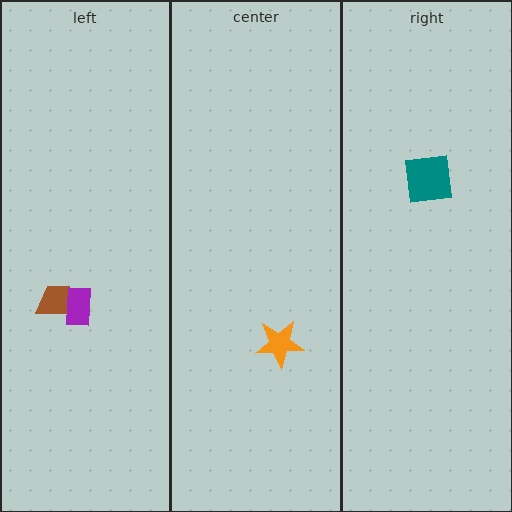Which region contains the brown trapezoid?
The left region.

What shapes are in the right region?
The teal square.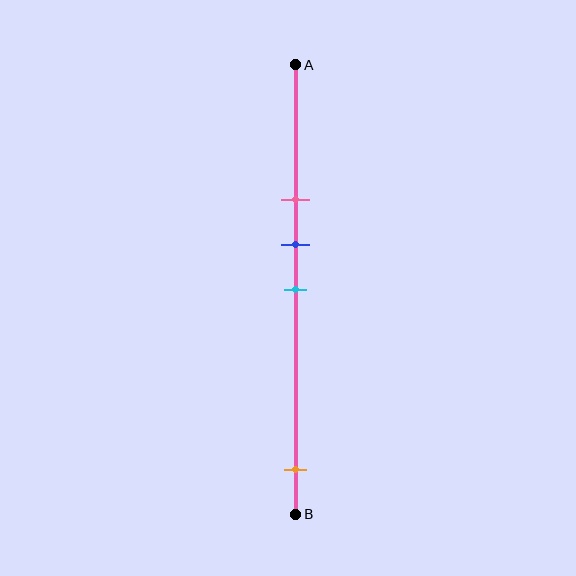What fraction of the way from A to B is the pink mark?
The pink mark is approximately 30% (0.3) of the way from A to B.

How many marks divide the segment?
There are 4 marks dividing the segment.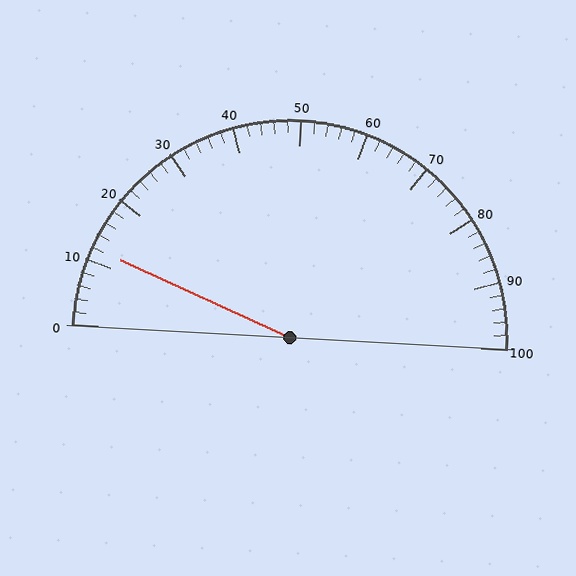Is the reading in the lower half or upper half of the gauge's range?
The reading is in the lower half of the range (0 to 100).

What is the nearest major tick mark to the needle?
The nearest major tick mark is 10.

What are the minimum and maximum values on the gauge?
The gauge ranges from 0 to 100.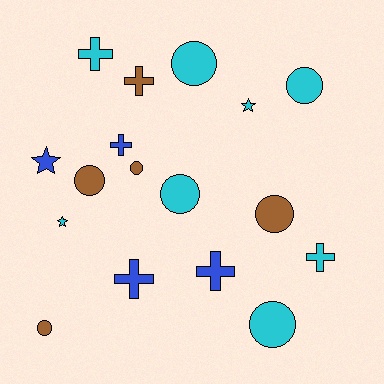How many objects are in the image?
There are 17 objects.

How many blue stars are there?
There is 1 blue star.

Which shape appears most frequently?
Circle, with 8 objects.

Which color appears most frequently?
Cyan, with 8 objects.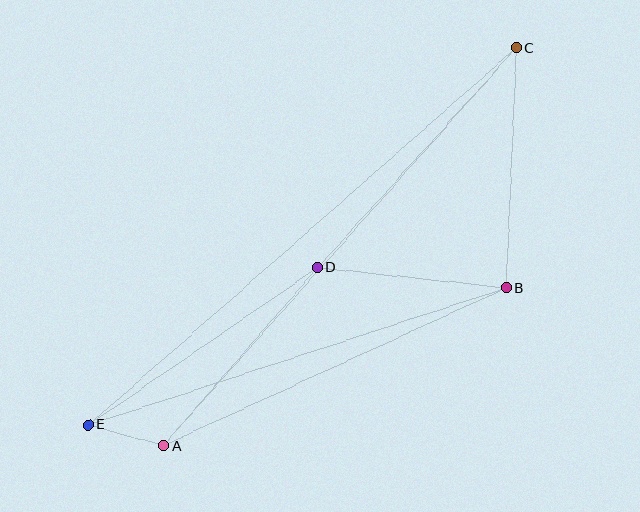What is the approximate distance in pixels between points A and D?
The distance between A and D is approximately 236 pixels.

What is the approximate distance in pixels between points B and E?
The distance between B and E is approximately 439 pixels.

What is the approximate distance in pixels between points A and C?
The distance between A and C is approximately 532 pixels.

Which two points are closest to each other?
Points A and E are closest to each other.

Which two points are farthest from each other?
Points C and E are farthest from each other.